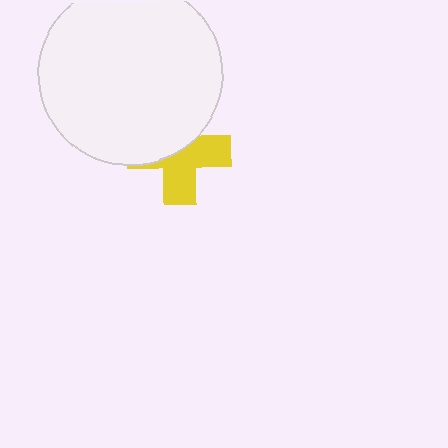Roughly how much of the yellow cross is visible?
About half of it is visible (roughly 53%).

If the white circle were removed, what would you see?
You would see the complete yellow cross.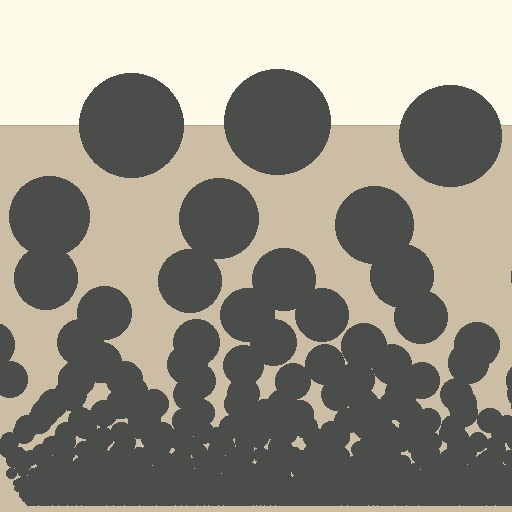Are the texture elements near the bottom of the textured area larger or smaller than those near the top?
Smaller. The gradient is inverted — elements near the bottom are smaller and denser.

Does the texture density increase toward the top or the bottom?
Density increases toward the bottom.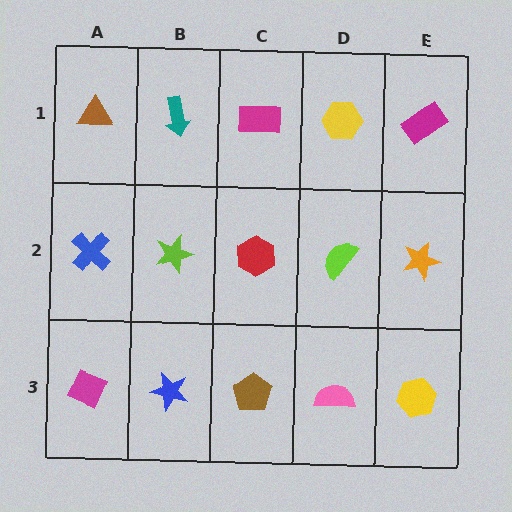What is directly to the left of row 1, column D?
A magenta rectangle.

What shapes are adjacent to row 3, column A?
A blue cross (row 2, column A), a blue star (row 3, column B).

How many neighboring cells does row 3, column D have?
3.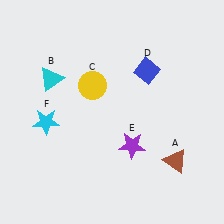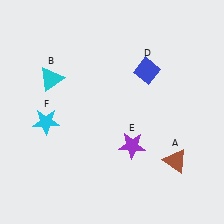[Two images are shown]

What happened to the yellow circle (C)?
The yellow circle (C) was removed in Image 2. It was in the top-left area of Image 1.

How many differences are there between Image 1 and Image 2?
There is 1 difference between the two images.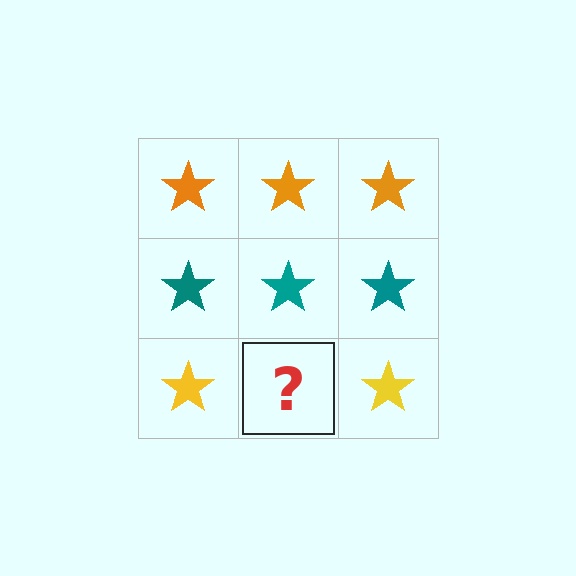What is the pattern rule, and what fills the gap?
The rule is that each row has a consistent color. The gap should be filled with a yellow star.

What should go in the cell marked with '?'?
The missing cell should contain a yellow star.